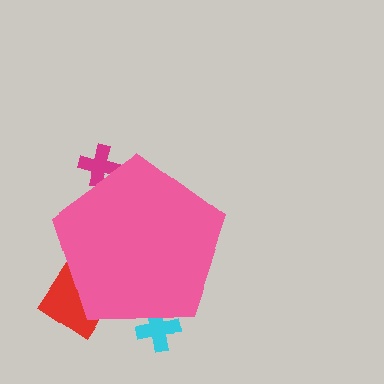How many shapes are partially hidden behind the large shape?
3 shapes are partially hidden.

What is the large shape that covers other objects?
A pink pentagon.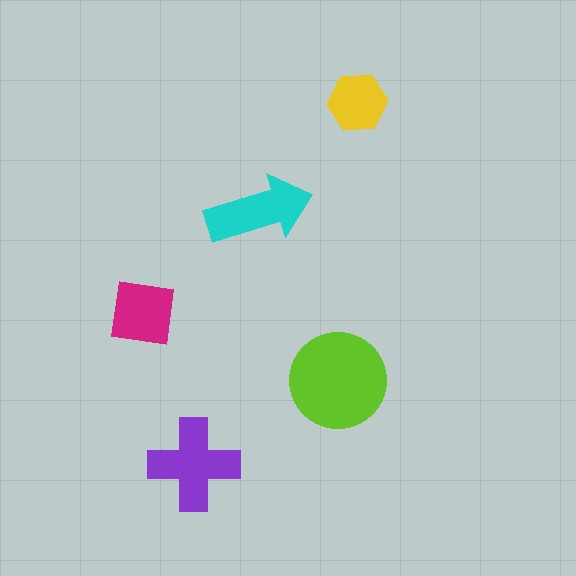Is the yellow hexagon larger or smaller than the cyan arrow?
Smaller.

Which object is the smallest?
The yellow hexagon.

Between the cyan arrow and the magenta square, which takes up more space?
The cyan arrow.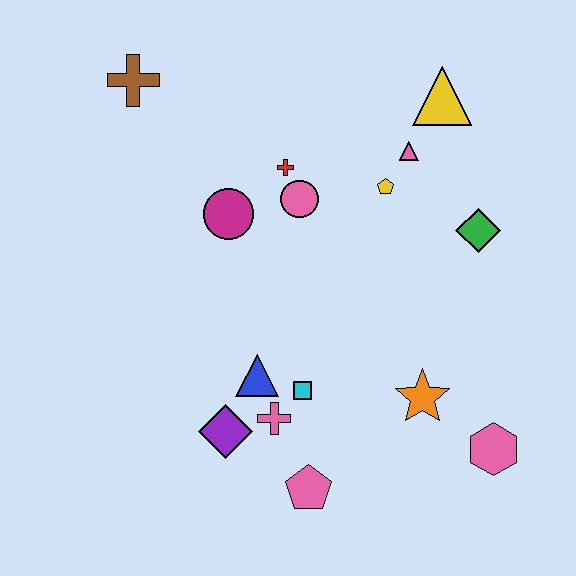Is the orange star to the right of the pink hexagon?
No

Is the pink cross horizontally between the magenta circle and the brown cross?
No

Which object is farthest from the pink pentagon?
The brown cross is farthest from the pink pentagon.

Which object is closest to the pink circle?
The red cross is closest to the pink circle.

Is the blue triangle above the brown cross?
No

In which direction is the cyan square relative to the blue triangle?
The cyan square is to the right of the blue triangle.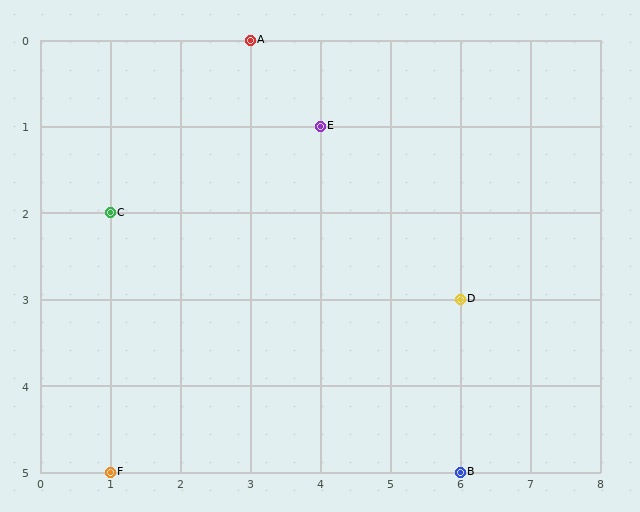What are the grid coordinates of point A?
Point A is at grid coordinates (3, 0).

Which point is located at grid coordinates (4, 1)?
Point E is at (4, 1).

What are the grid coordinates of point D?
Point D is at grid coordinates (6, 3).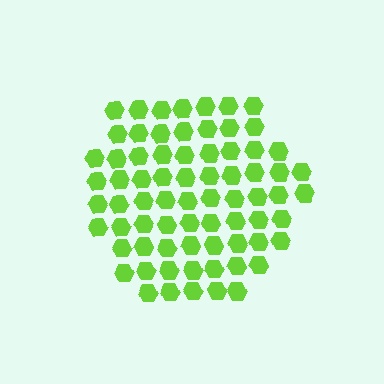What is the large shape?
The large shape is a hexagon.